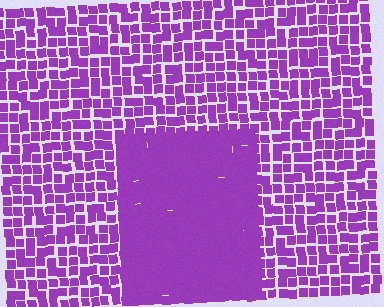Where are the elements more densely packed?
The elements are more densely packed inside the rectangle boundary.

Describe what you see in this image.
The image contains small purple elements arranged at two different densities. A rectangle-shaped region is visible where the elements are more densely packed than the surrounding area.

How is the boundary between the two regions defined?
The boundary is defined by a change in element density (approximately 1.8x ratio). All elements are the same color, size, and shape.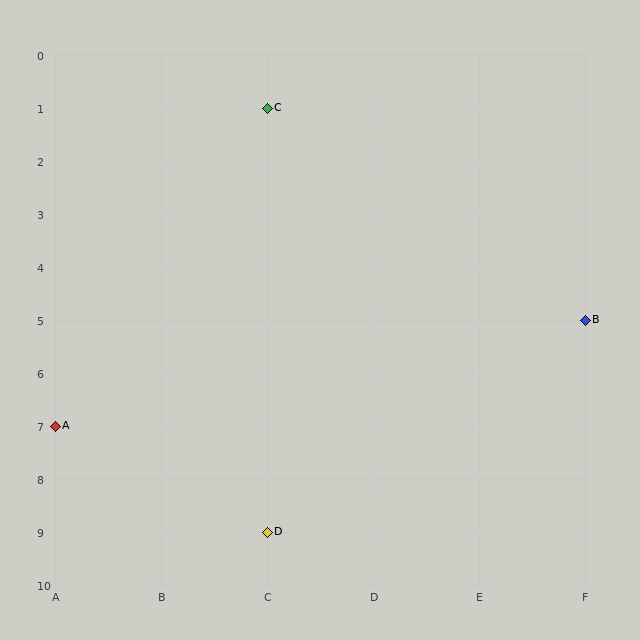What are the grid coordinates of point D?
Point D is at grid coordinates (C, 9).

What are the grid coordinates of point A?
Point A is at grid coordinates (A, 7).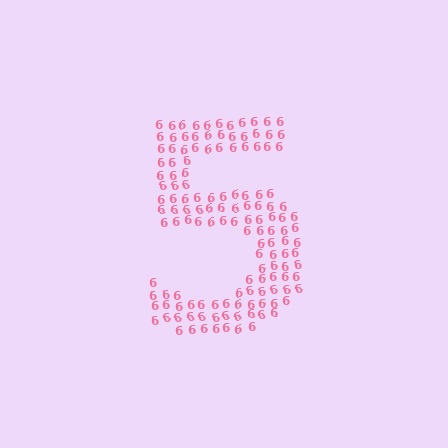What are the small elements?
The small elements are digit 6's.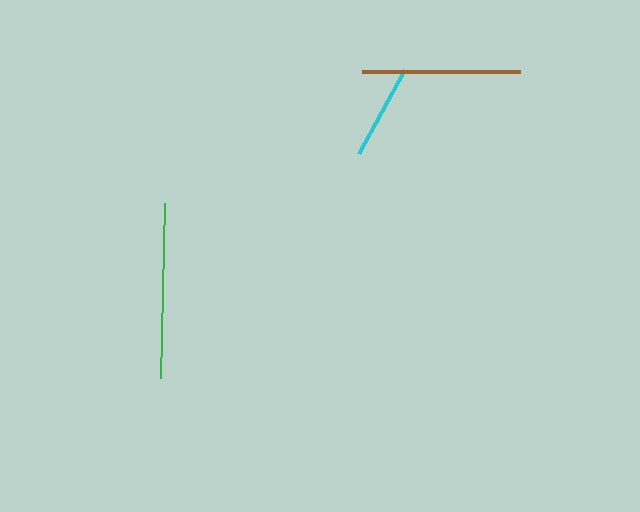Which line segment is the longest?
The green line is the longest at approximately 175 pixels.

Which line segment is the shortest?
The cyan line is the shortest at approximately 95 pixels.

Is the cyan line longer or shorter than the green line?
The green line is longer than the cyan line.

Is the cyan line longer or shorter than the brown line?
The brown line is longer than the cyan line.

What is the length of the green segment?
The green segment is approximately 175 pixels long.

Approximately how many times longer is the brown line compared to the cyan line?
The brown line is approximately 1.7 times the length of the cyan line.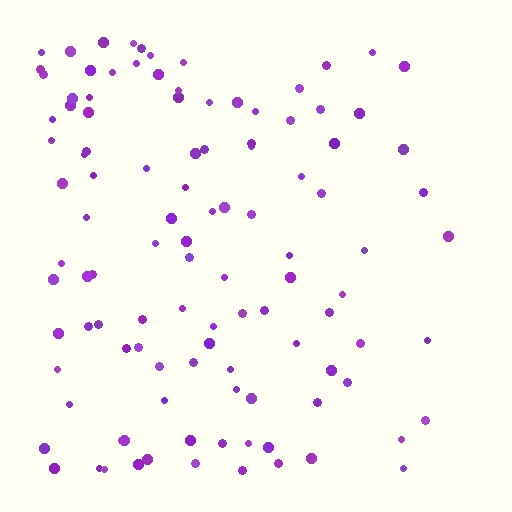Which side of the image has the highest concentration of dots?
The left.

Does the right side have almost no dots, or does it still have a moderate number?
Still a moderate number, just noticeably fewer than the left.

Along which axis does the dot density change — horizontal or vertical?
Horizontal.